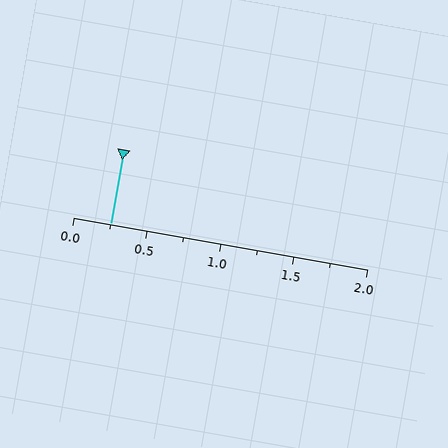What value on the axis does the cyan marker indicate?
The marker indicates approximately 0.25.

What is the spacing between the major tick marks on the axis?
The major ticks are spaced 0.5 apart.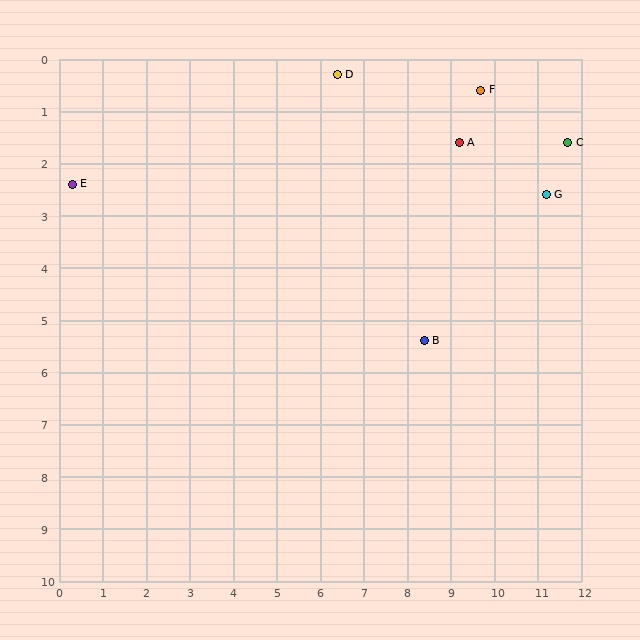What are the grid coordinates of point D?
Point D is at approximately (6.4, 0.3).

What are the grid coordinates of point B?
Point B is at approximately (8.4, 5.4).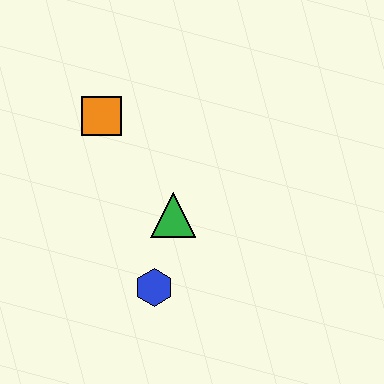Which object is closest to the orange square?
The green triangle is closest to the orange square.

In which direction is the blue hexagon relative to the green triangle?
The blue hexagon is below the green triangle.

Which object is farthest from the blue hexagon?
The orange square is farthest from the blue hexagon.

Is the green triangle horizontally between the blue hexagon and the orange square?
No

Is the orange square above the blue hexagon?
Yes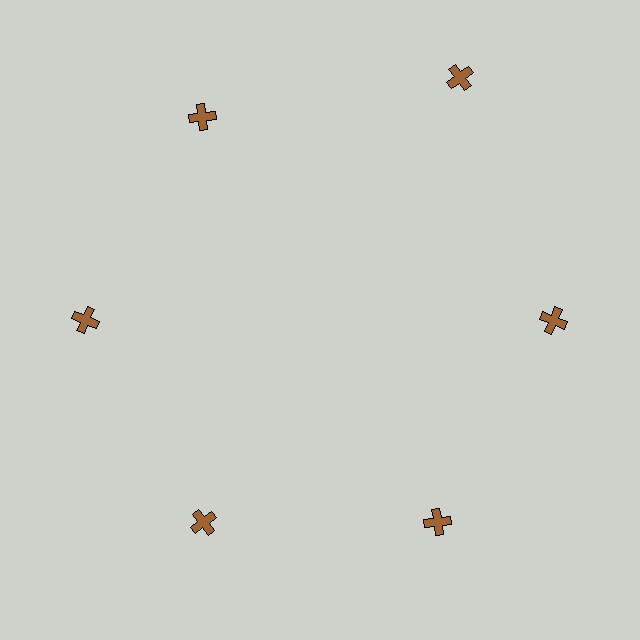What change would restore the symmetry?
The symmetry would be restored by moving it inward, back onto the ring so that all 6 crosses sit at equal angles and equal distance from the center.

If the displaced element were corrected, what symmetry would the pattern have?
It would have 6-fold rotational symmetry — the pattern would map onto itself every 60 degrees.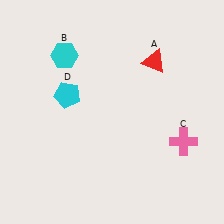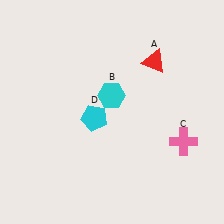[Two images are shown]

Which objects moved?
The objects that moved are: the cyan hexagon (B), the cyan pentagon (D).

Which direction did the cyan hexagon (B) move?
The cyan hexagon (B) moved right.